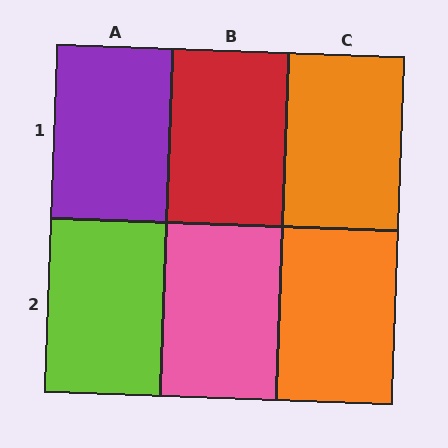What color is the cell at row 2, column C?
Orange.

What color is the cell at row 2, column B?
Pink.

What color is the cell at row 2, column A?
Lime.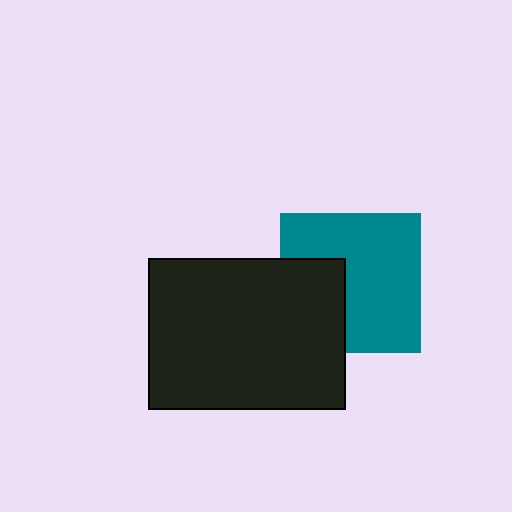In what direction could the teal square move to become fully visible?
The teal square could move right. That would shift it out from behind the black rectangle entirely.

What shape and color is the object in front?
The object in front is a black rectangle.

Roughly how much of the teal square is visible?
Most of it is visible (roughly 68%).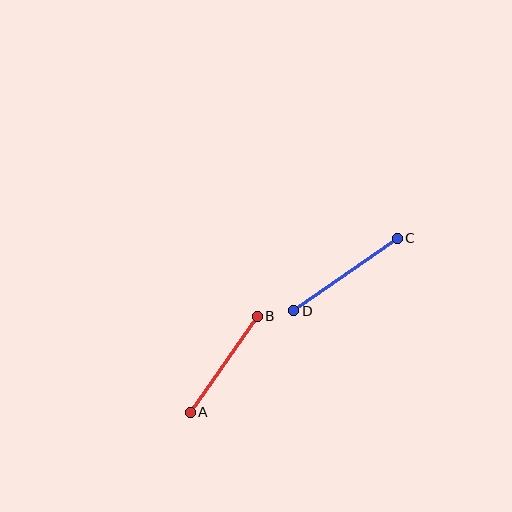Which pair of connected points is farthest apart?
Points C and D are farthest apart.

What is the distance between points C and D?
The distance is approximately 127 pixels.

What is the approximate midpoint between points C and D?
The midpoint is at approximately (346, 275) pixels.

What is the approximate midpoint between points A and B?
The midpoint is at approximately (224, 364) pixels.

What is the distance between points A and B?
The distance is approximately 117 pixels.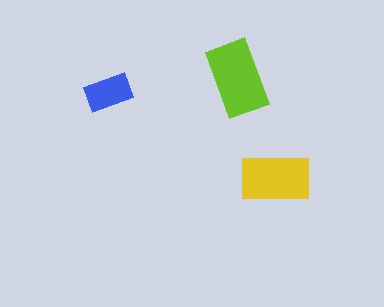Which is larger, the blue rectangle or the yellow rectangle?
The yellow one.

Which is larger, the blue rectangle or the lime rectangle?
The lime one.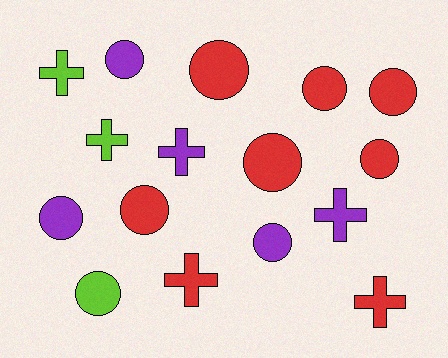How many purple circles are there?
There are 3 purple circles.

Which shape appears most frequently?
Circle, with 10 objects.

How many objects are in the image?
There are 16 objects.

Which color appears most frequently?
Red, with 8 objects.